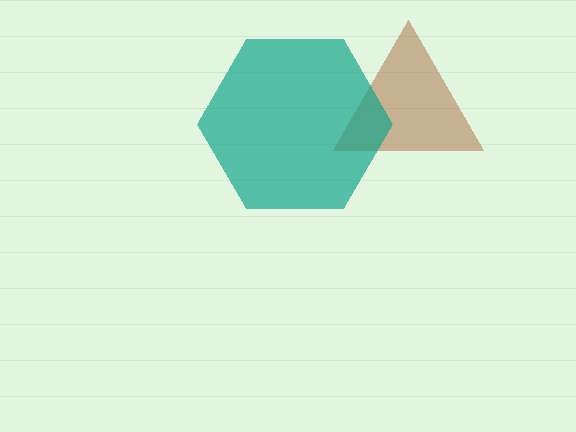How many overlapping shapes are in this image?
There are 2 overlapping shapes in the image.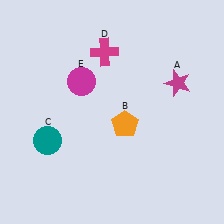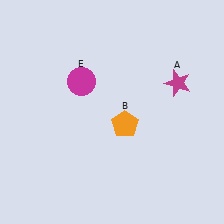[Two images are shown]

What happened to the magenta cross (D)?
The magenta cross (D) was removed in Image 2. It was in the top-left area of Image 1.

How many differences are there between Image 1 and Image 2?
There are 2 differences between the two images.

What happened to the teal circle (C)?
The teal circle (C) was removed in Image 2. It was in the bottom-left area of Image 1.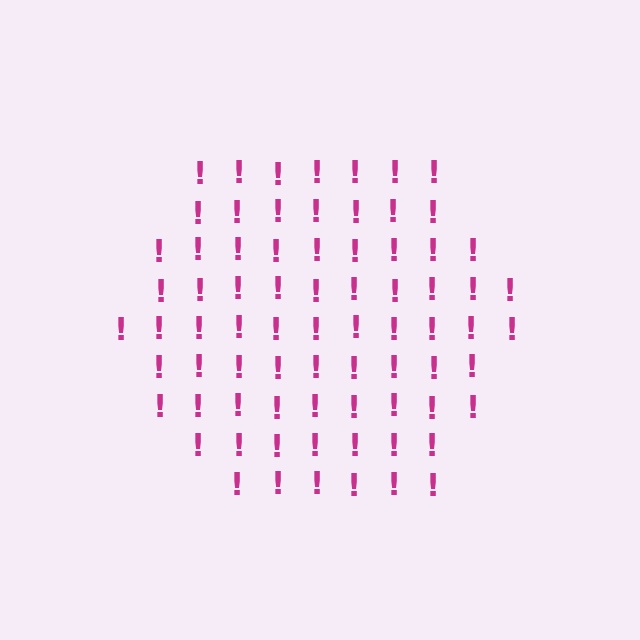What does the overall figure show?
The overall figure shows a hexagon.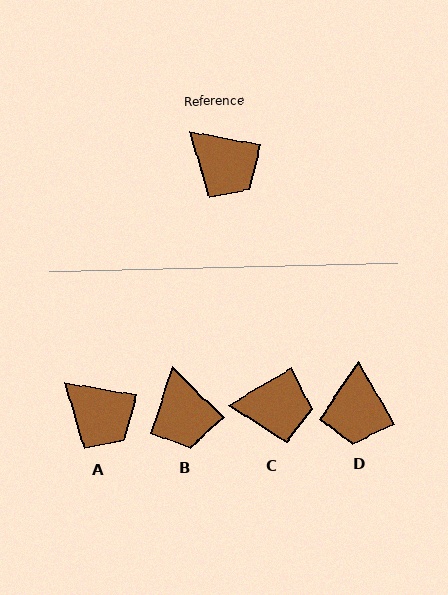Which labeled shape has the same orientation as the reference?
A.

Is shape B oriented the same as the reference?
No, it is off by about 34 degrees.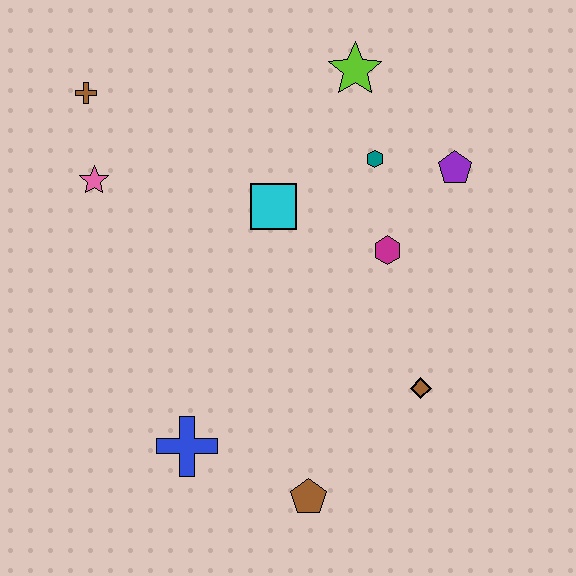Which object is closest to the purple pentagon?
The teal hexagon is closest to the purple pentagon.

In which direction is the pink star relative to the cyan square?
The pink star is to the left of the cyan square.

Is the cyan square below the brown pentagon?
No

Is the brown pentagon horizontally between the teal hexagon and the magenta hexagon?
No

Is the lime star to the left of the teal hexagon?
Yes